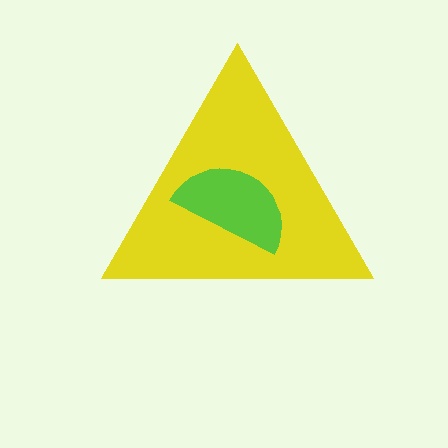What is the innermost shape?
The lime semicircle.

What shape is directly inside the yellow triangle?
The lime semicircle.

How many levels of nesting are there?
2.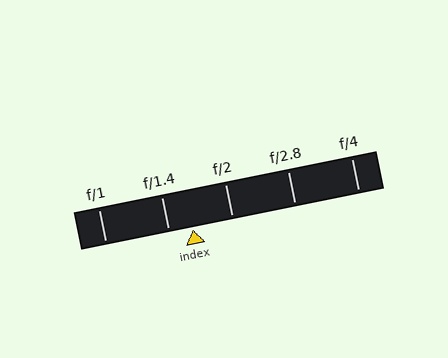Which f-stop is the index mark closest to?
The index mark is closest to f/1.4.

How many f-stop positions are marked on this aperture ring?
There are 5 f-stop positions marked.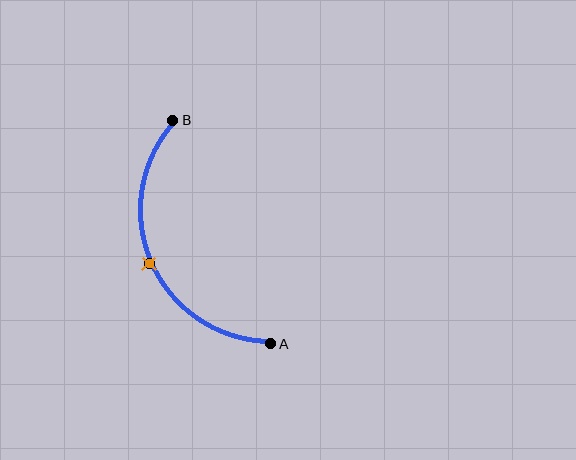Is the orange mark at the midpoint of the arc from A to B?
Yes. The orange mark lies on the arc at equal arc-length from both A and B — it is the arc midpoint.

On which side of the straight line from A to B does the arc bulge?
The arc bulges to the left of the straight line connecting A and B.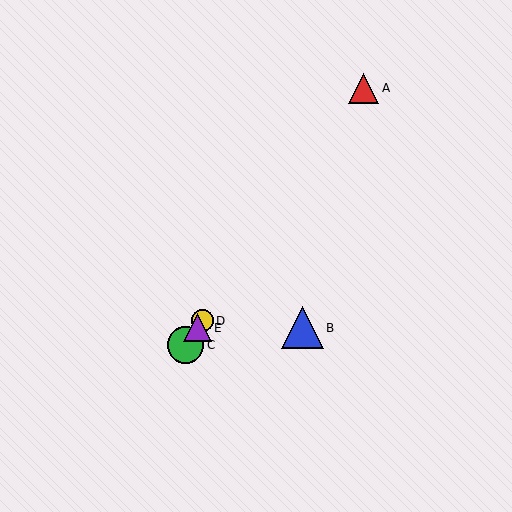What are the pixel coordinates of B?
Object B is at (302, 328).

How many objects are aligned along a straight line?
4 objects (A, C, D, E) are aligned along a straight line.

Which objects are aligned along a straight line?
Objects A, C, D, E are aligned along a straight line.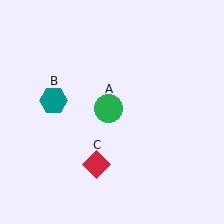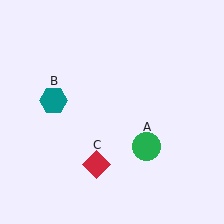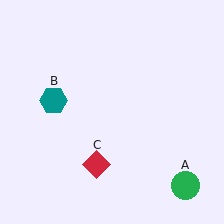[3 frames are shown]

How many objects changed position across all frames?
1 object changed position: green circle (object A).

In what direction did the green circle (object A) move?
The green circle (object A) moved down and to the right.